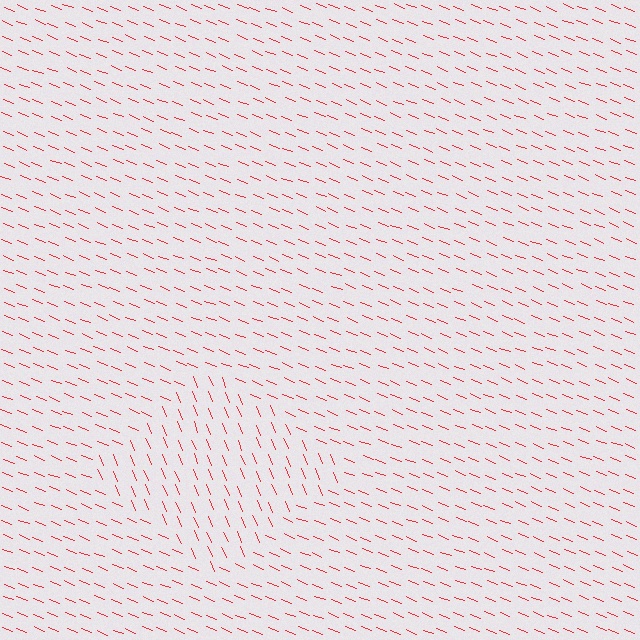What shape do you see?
I see a diamond.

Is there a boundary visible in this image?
Yes, there is a texture boundary formed by a change in line orientation.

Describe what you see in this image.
The image is filled with small red line segments. A diamond region in the image has lines oriented differently from the surrounding lines, creating a visible texture boundary.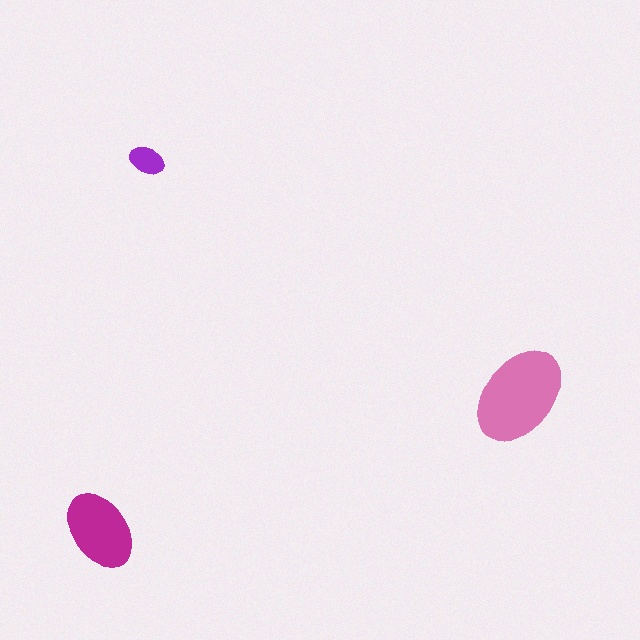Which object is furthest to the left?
The magenta ellipse is leftmost.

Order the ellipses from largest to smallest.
the pink one, the magenta one, the purple one.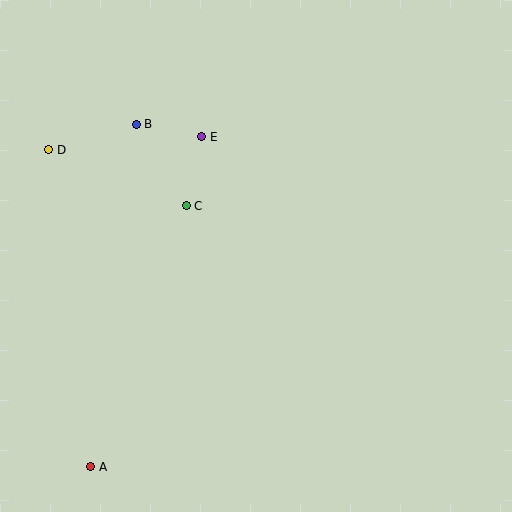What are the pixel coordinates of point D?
Point D is at (49, 150).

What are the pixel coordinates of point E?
Point E is at (202, 137).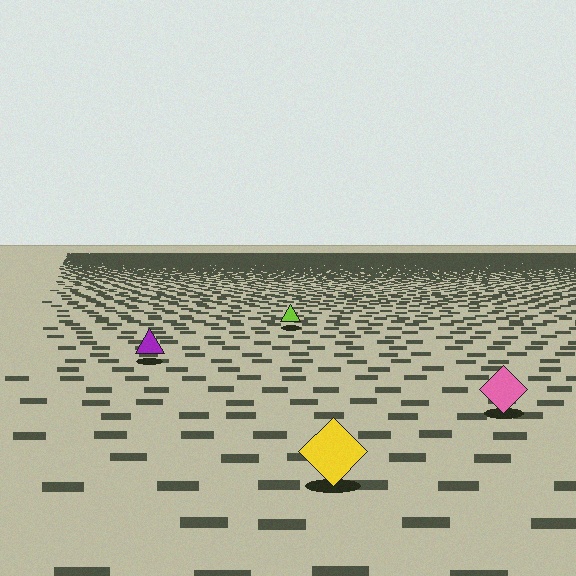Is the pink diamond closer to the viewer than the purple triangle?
Yes. The pink diamond is closer — you can tell from the texture gradient: the ground texture is coarser near it.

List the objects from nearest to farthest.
From nearest to farthest: the yellow diamond, the pink diamond, the purple triangle, the lime triangle.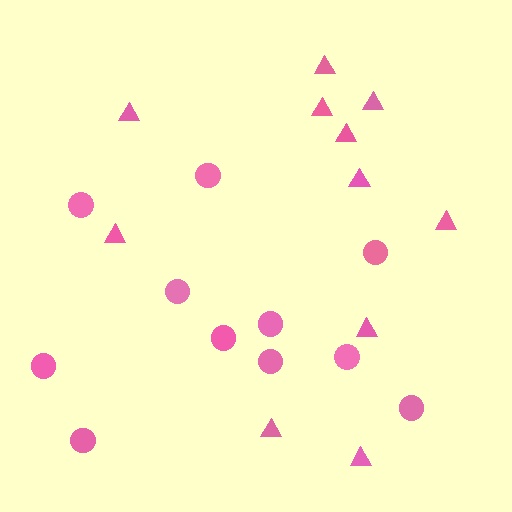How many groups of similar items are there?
There are 2 groups: one group of triangles (11) and one group of circles (11).